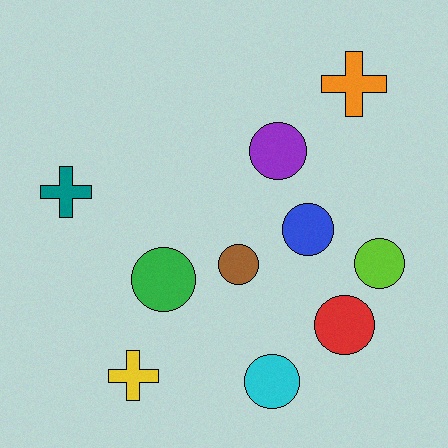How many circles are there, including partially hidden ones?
There are 7 circles.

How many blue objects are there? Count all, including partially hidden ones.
There is 1 blue object.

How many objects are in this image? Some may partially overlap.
There are 10 objects.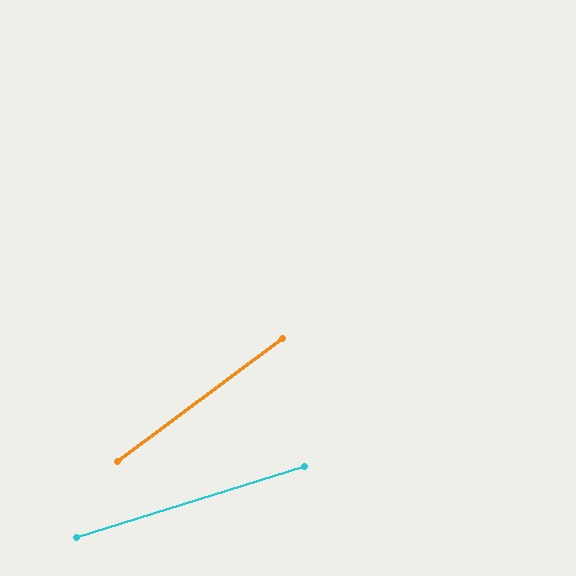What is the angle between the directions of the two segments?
Approximately 19 degrees.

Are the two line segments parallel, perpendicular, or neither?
Neither parallel nor perpendicular — they differ by about 19°.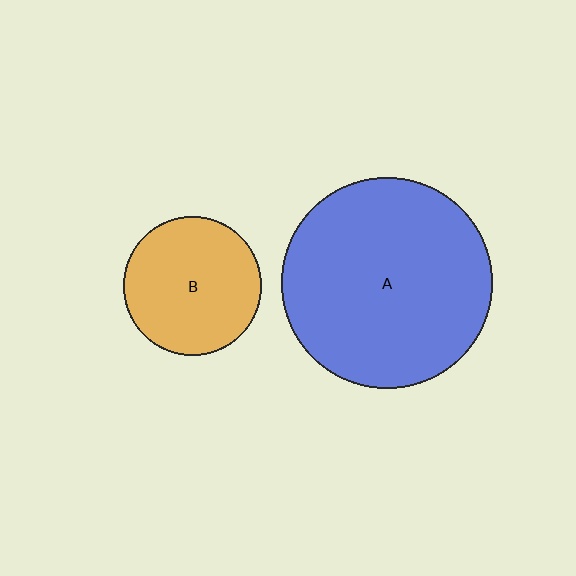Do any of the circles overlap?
No, none of the circles overlap.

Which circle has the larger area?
Circle A (blue).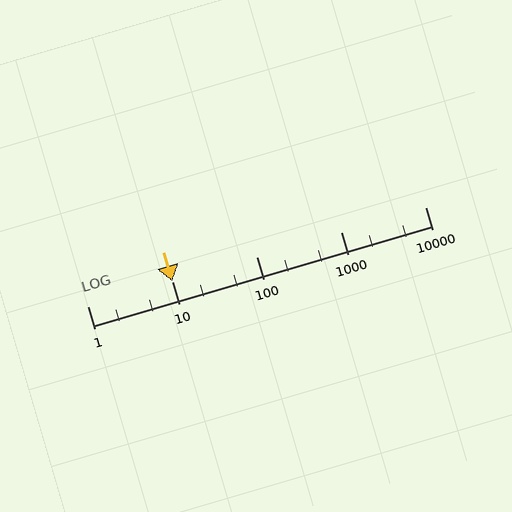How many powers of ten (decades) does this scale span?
The scale spans 4 decades, from 1 to 10000.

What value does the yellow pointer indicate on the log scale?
The pointer indicates approximately 10.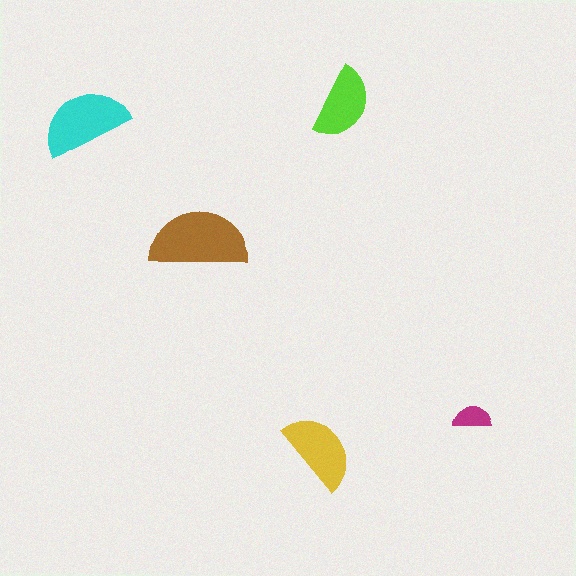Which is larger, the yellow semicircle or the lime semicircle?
The yellow one.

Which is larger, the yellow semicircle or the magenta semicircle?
The yellow one.